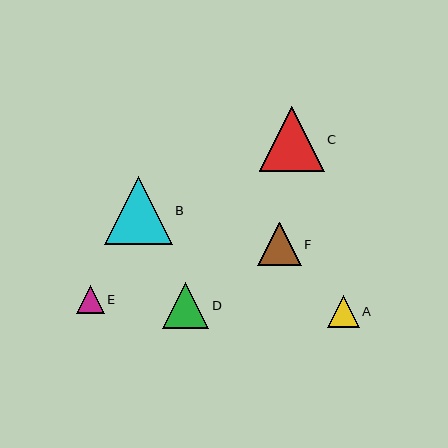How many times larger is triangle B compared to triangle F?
Triangle B is approximately 1.6 times the size of triangle F.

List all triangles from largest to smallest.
From largest to smallest: B, C, D, F, A, E.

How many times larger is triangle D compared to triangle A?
Triangle D is approximately 1.5 times the size of triangle A.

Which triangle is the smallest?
Triangle E is the smallest with a size of approximately 28 pixels.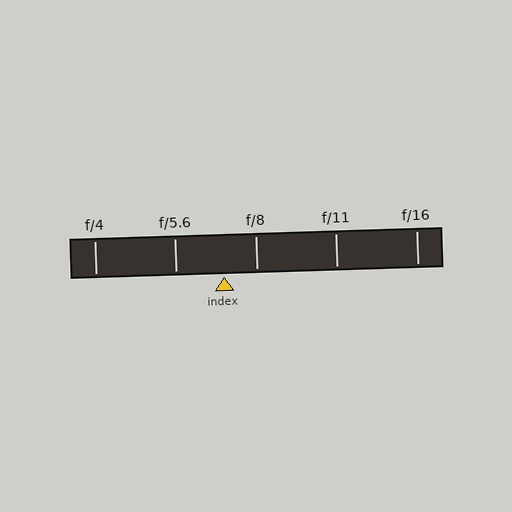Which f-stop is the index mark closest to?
The index mark is closest to f/8.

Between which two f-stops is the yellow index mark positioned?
The index mark is between f/5.6 and f/8.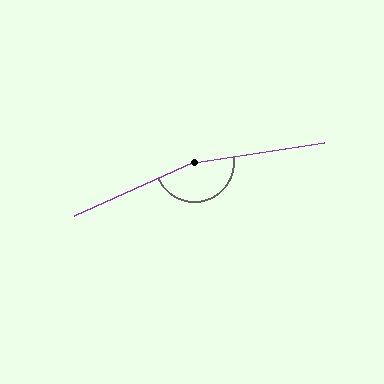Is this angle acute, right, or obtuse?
It is obtuse.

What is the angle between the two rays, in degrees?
Approximately 164 degrees.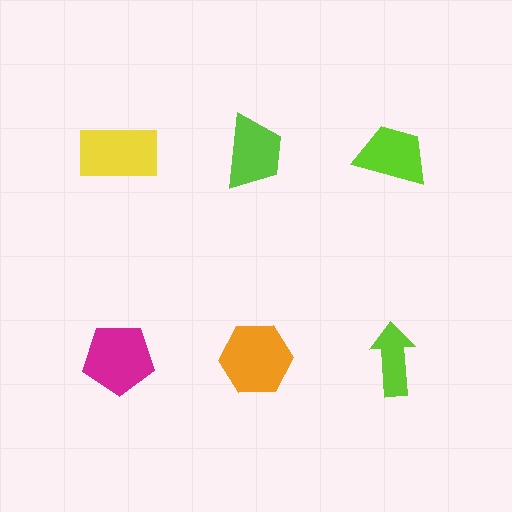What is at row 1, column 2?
A lime trapezoid.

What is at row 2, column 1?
A magenta pentagon.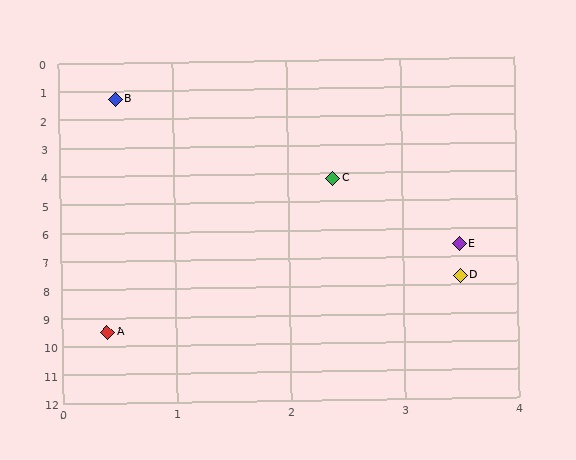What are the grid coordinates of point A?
Point A is at approximately (0.4, 9.5).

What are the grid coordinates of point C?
Point C is at approximately (2.4, 4.2).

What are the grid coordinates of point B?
Point B is at approximately (0.5, 1.3).